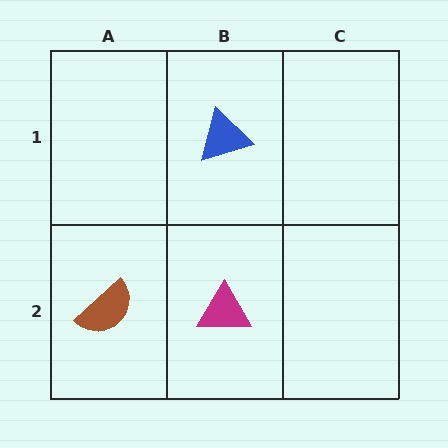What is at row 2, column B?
A magenta triangle.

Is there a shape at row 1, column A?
No, that cell is empty.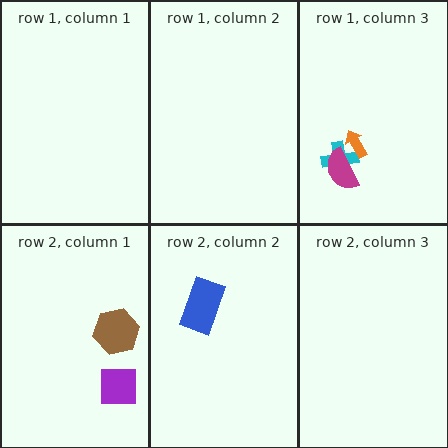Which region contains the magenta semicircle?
The row 1, column 3 region.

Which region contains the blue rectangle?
The row 2, column 2 region.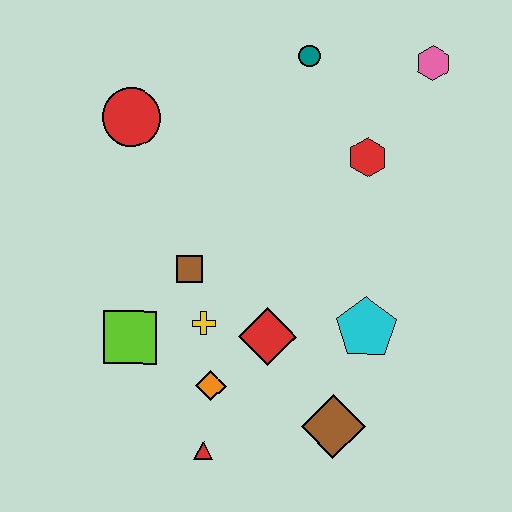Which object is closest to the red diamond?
The yellow cross is closest to the red diamond.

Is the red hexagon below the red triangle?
No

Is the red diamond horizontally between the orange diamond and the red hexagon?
Yes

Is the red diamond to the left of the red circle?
No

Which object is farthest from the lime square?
The pink hexagon is farthest from the lime square.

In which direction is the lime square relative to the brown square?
The lime square is below the brown square.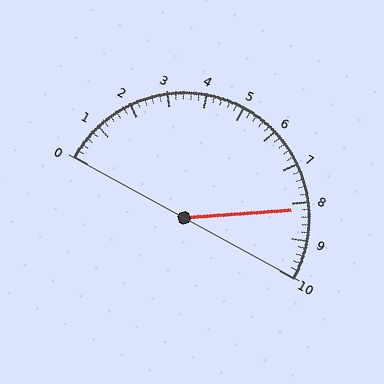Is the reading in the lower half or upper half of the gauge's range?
The reading is in the upper half of the range (0 to 10).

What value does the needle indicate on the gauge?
The needle indicates approximately 8.2.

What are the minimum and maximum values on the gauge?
The gauge ranges from 0 to 10.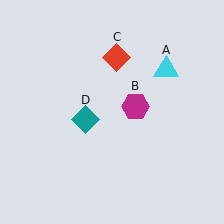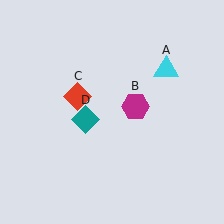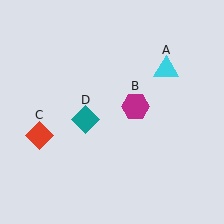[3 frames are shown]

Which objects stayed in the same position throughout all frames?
Cyan triangle (object A) and magenta hexagon (object B) and teal diamond (object D) remained stationary.